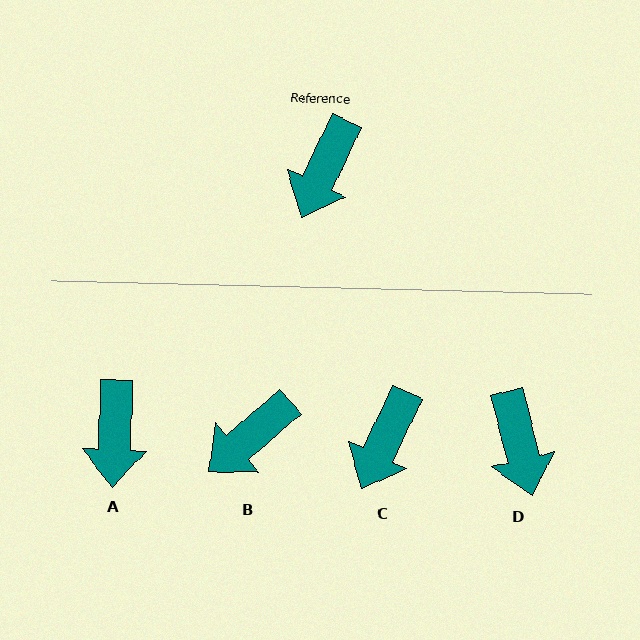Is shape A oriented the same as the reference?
No, it is off by about 23 degrees.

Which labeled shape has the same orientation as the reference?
C.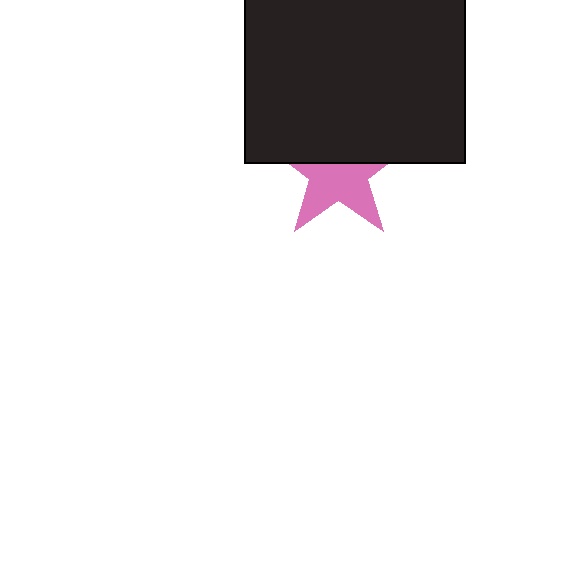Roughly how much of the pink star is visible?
About half of it is visible (roughly 54%).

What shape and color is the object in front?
The object in front is a black square.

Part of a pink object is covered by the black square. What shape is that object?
It is a star.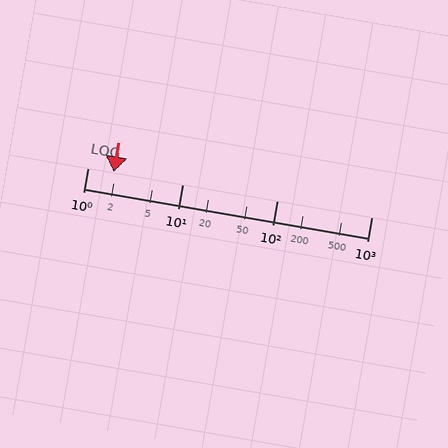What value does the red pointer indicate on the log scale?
The pointer indicates approximately 1.9.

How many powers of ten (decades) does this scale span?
The scale spans 3 decades, from 1 to 1000.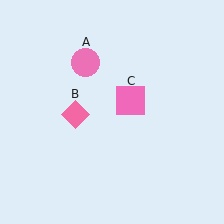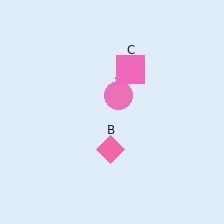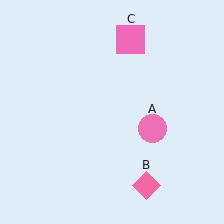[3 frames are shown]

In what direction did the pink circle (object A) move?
The pink circle (object A) moved down and to the right.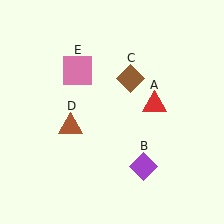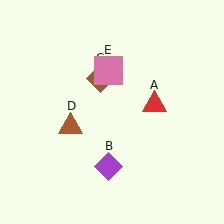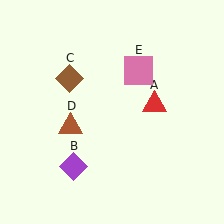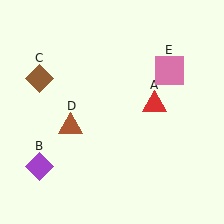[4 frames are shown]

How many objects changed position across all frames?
3 objects changed position: purple diamond (object B), brown diamond (object C), pink square (object E).